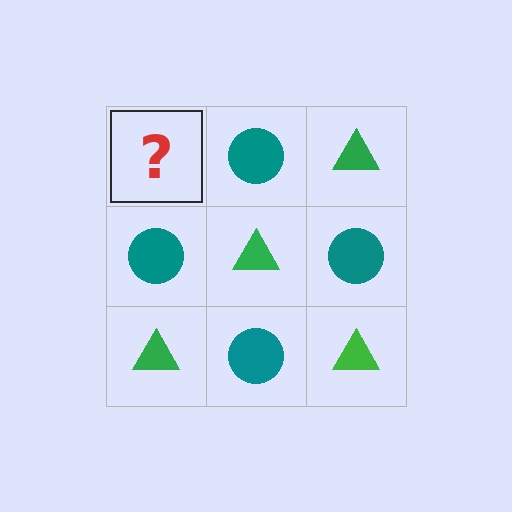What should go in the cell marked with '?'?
The missing cell should contain a green triangle.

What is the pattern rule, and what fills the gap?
The rule is that it alternates green triangle and teal circle in a checkerboard pattern. The gap should be filled with a green triangle.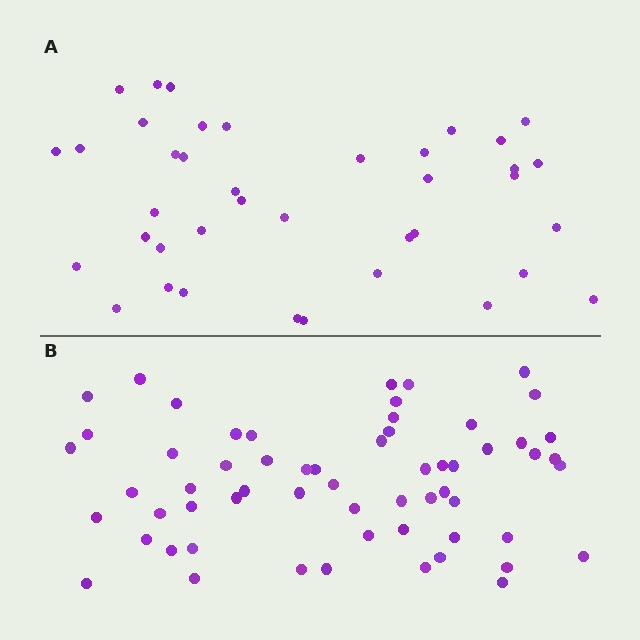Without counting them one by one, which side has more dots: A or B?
Region B (the bottom region) has more dots.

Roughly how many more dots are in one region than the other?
Region B has approximately 20 more dots than region A.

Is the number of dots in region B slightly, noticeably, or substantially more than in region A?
Region B has substantially more. The ratio is roughly 1.5 to 1.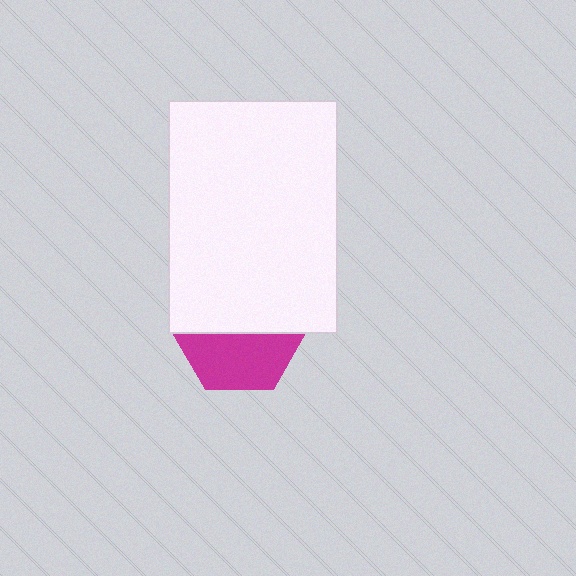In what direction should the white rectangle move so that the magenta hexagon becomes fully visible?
The white rectangle should move up. That is the shortest direction to clear the overlap and leave the magenta hexagon fully visible.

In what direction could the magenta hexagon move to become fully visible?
The magenta hexagon could move down. That would shift it out from behind the white rectangle entirely.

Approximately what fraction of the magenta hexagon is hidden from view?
Roughly 52% of the magenta hexagon is hidden behind the white rectangle.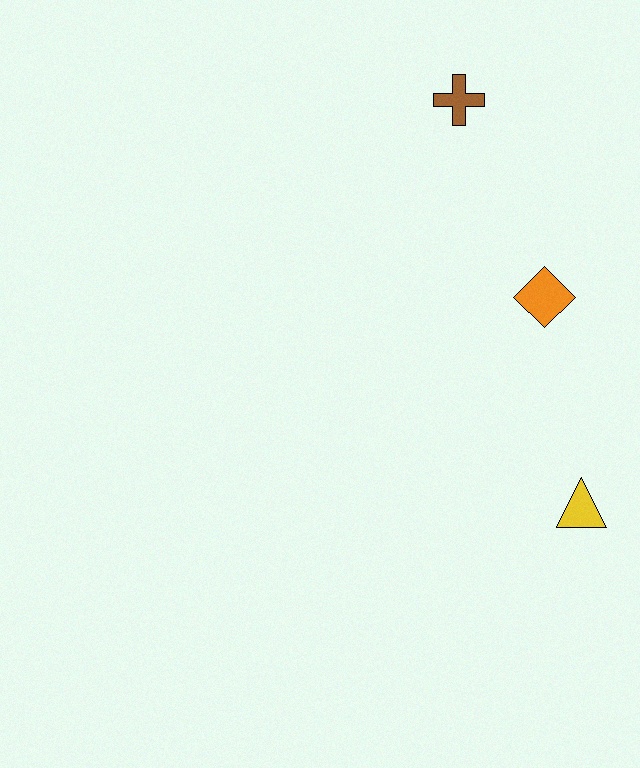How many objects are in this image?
There are 3 objects.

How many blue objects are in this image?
There are no blue objects.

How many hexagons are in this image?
There are no hexagons.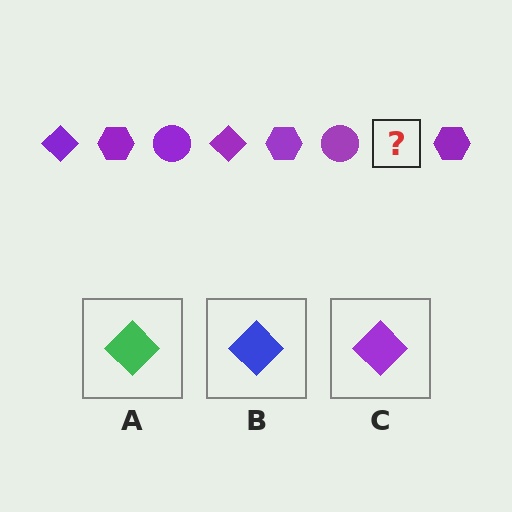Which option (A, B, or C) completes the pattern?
C.